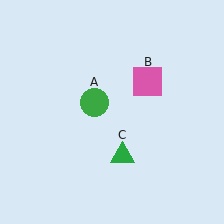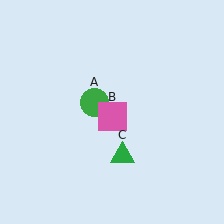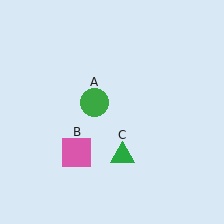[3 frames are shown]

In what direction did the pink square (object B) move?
The pink square (object B) moved down and to the left.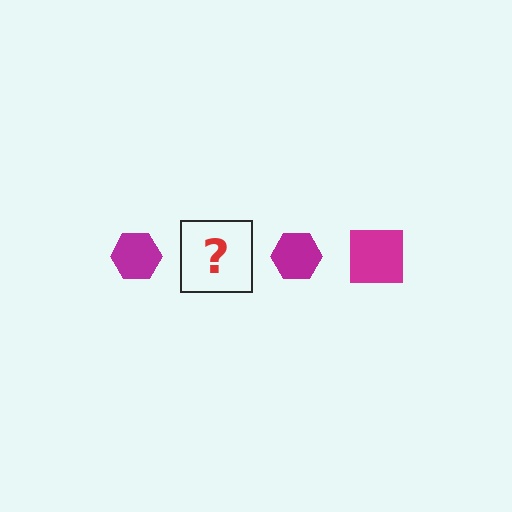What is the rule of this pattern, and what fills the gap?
The rule is that the pattern cycles through hexagon, square shapes in magenta. The gap should be filled with a magenta square.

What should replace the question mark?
The question mark should be replaced with a magenta square.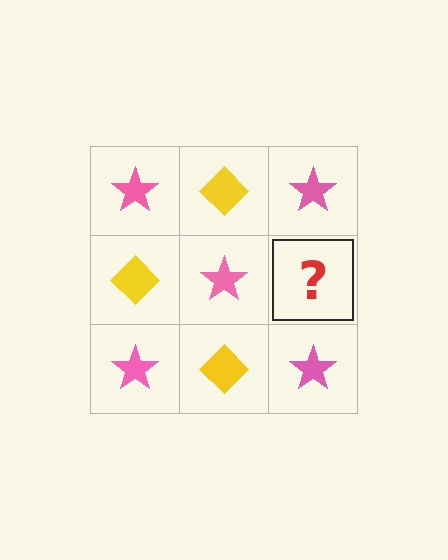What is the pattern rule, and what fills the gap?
The rule is that it alternates pink star and yellow diamond in a checkerboard pattern. The gap should be filled with a yellow diamond.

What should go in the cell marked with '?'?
The missing cell should contain a yellow diamond.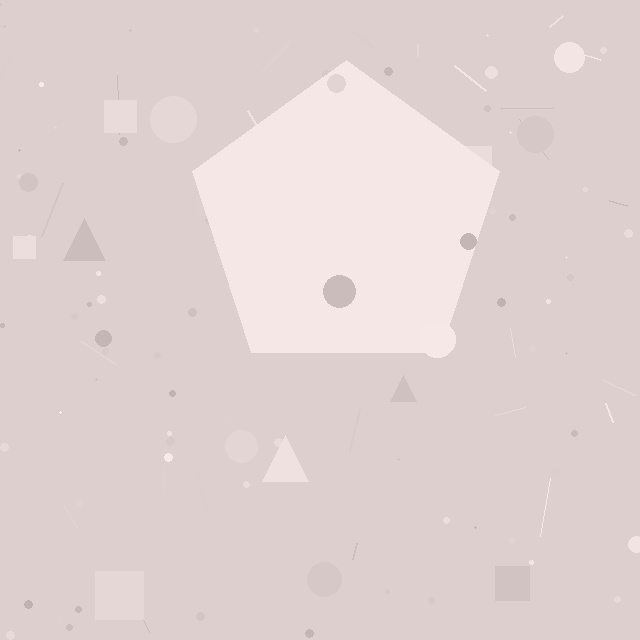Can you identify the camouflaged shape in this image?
The camouflaged shape is a pentagon.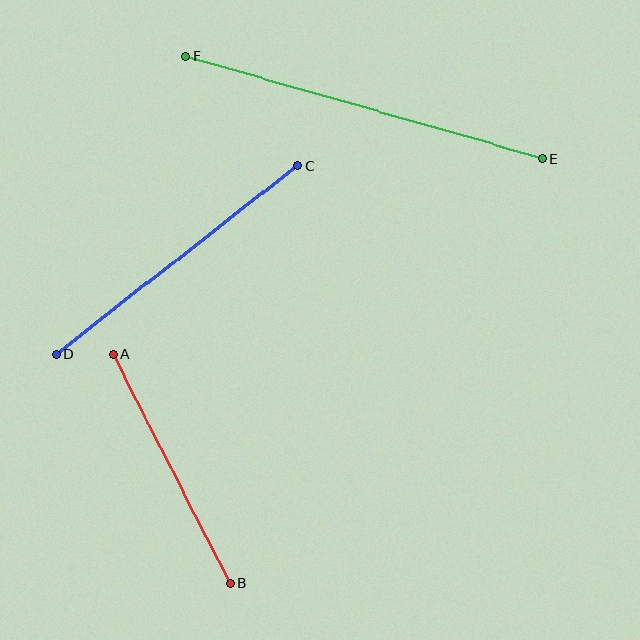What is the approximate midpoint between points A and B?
The midpoint is at approximately (171, 469) pixels.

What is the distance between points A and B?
The distance is approximately 257 pixels.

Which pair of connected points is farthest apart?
Points E and F are farthest apart.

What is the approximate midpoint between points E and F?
The midpoint is at approximately (364, 108) pixels.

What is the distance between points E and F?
The distance is approximately 371 pixels.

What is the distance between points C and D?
The distance is approximately 307 pixels.